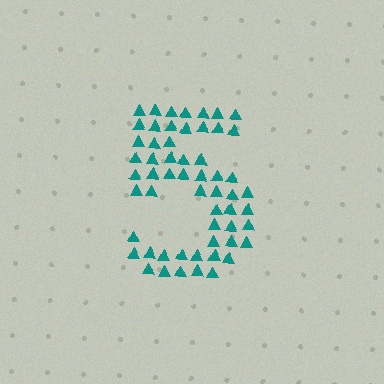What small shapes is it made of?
It is made of small triangles.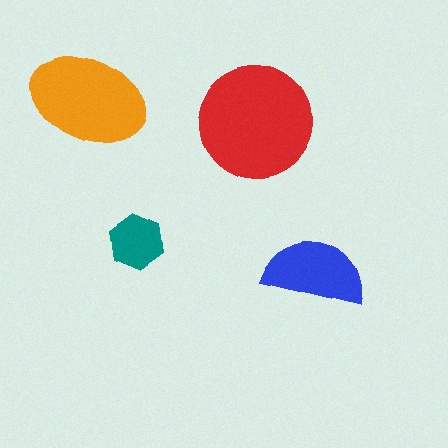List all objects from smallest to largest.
The teal hexagon, the blue semicircle, the orange ellipse, the red circle.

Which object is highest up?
The orange ellipse is topmost.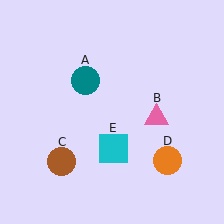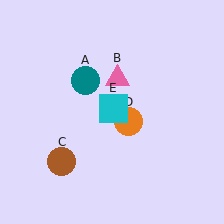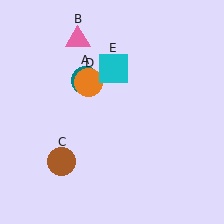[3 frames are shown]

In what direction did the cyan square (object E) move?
The cyan square (object E) moved up.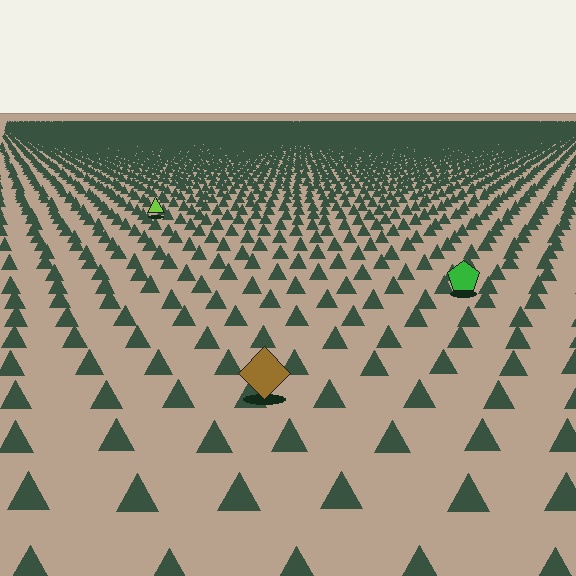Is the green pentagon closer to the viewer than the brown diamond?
No. The brown diamond is closer — you can tell from the texture gradient: the ground texture is coarser near it.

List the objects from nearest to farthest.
From nearest to farthest: the brown diamond, the green pentagon, the lime triangle.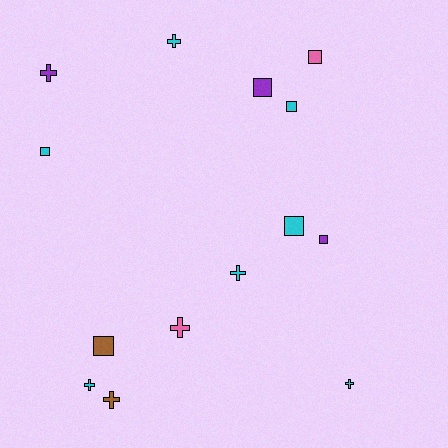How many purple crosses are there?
There is 1 purple cross.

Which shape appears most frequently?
Square, with 7 objects.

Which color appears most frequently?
Cyan, with 7 objects.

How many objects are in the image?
There are 14 objects.